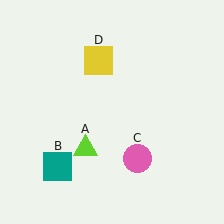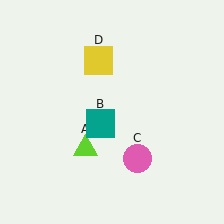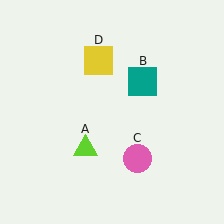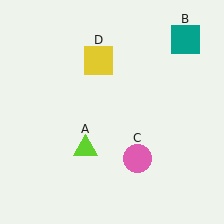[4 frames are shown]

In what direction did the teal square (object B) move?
The teal square (object B) moved up and to the right.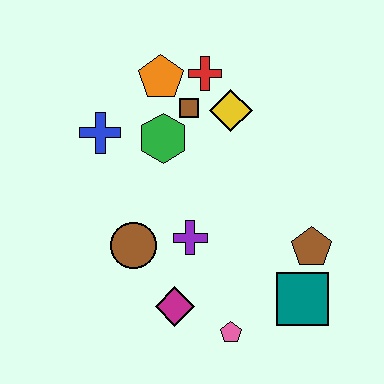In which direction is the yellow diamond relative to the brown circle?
The yellow diamond is above the brown circle.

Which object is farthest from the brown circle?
The red cross is farthest from the brown circle.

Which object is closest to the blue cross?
The green hexagon is closest to the blue cross.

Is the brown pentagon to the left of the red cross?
No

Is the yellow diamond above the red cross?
No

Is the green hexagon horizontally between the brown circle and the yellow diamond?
Yes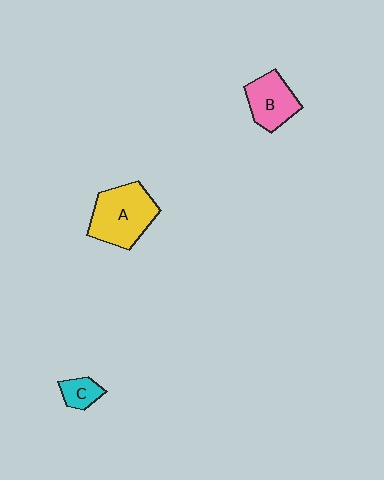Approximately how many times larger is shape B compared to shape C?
Approximately 2.0 times.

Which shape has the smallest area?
Shape C (cyan).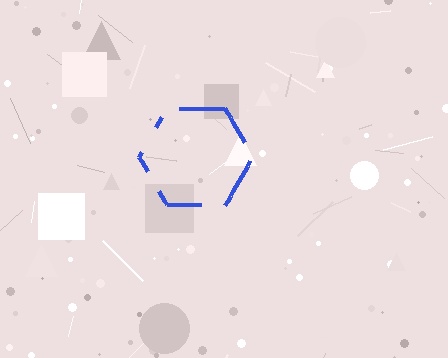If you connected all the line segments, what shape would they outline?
They would outline a hexagon.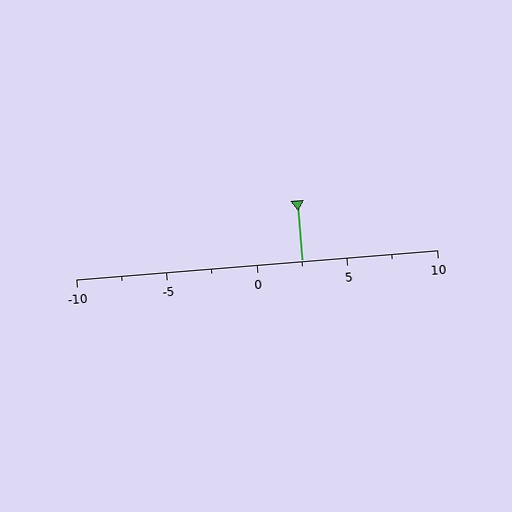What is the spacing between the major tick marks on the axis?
The major ticks are spaced 5 apart.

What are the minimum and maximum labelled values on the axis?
The axis runs from -10 to 10.